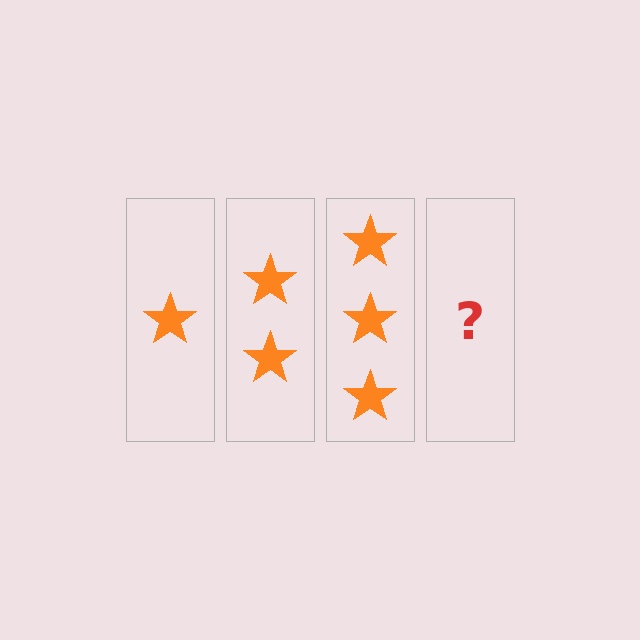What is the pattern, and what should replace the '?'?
The pattern is that each step adds one more star. The '?' should be 4 stars.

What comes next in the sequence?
The next element should be 4 stars.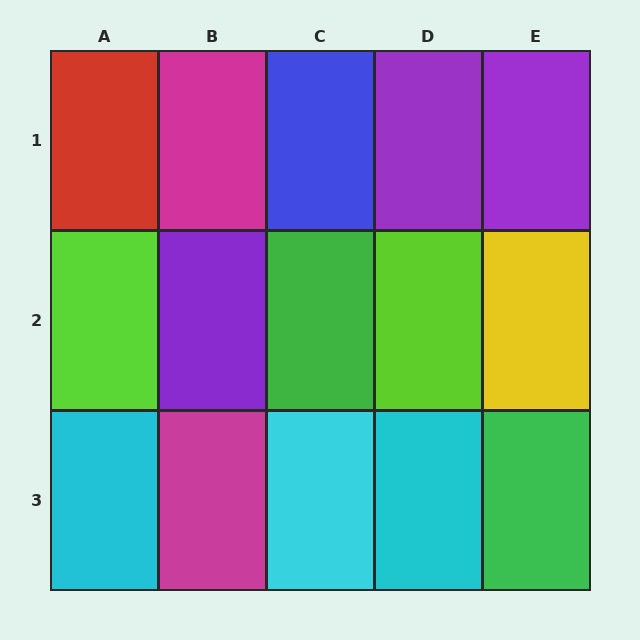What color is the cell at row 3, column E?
Green.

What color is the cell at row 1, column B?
Magenta.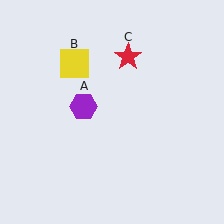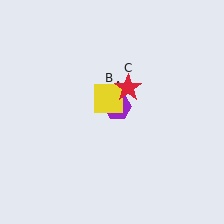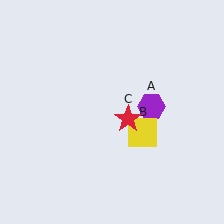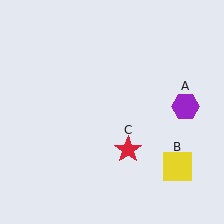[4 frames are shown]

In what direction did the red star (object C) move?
The red star (object C) moved down.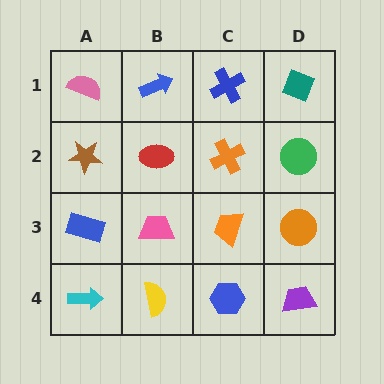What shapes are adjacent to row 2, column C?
A blue cross (row 1, column C), an orange trapezoid (row 3, column C), a red ellipse (row 2, column B), a green circle (row 2, column D).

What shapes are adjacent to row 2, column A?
A pink semicircle (row 1, column A), a blue rectangle (row 3, column A), a red ellipse (row 2, column B).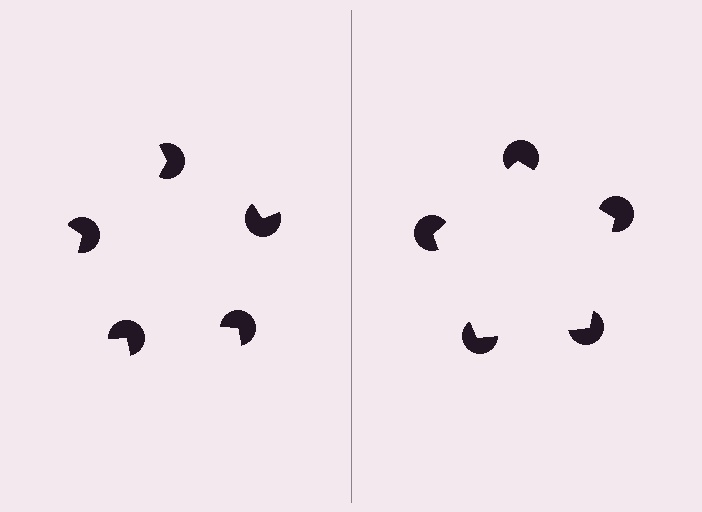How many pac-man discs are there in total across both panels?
10 — 5 on each side.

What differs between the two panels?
The pac-man discs are positioned identically on both sides; only the wedge orientations differ. On the right they align to a pentagon; on the left they are misaligned.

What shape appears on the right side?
An illusory pentagon.